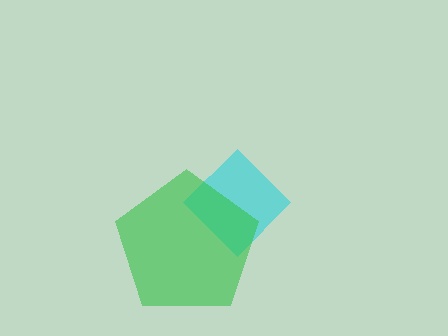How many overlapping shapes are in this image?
There are 2 overlapping shapes in the image.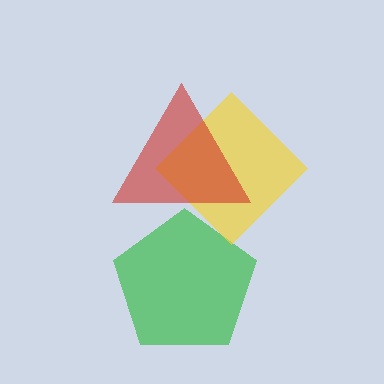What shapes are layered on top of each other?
The layered shapes are: a green pentagon, a yellow diamond, a red triangle.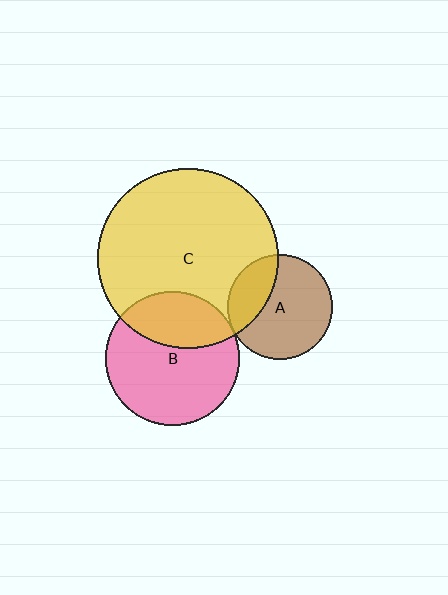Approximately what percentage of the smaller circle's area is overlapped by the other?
Approximately 35%.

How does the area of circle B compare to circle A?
Approximately 1.6 times.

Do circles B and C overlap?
Yes.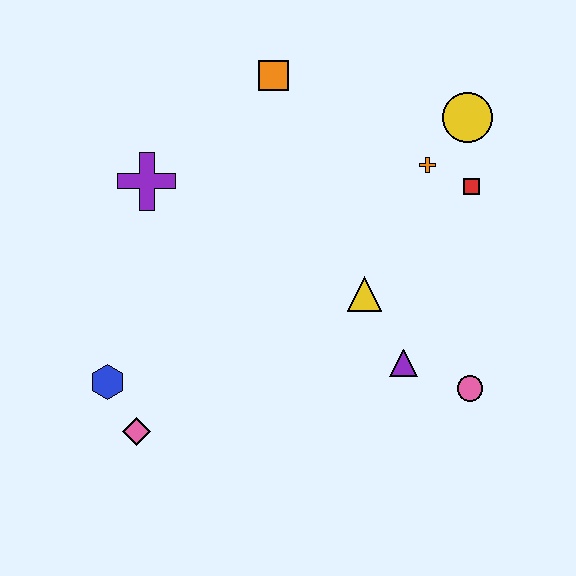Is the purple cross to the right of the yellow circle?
No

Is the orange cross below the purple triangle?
No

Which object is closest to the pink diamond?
The blue hexagon is closest to the pink diamond.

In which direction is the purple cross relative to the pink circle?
The purple cross is to the left of the pink circle.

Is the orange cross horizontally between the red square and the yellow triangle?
Yes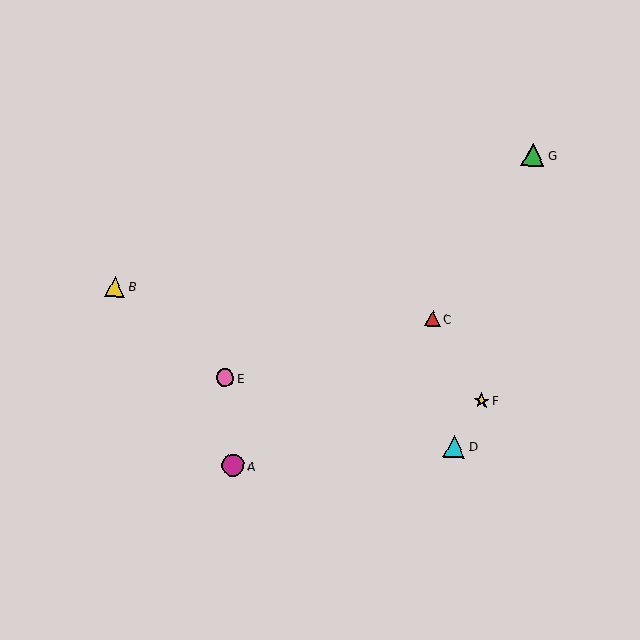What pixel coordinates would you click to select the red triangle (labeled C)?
Click at (433, 318) to select the red triangle C.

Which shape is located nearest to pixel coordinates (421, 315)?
The red triangle (labeled C) at (433, 318) is nearest to that location.